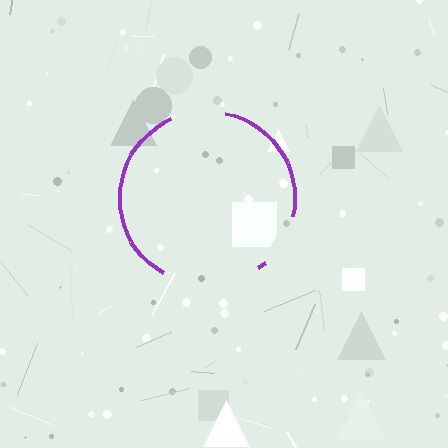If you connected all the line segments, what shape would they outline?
They would outline a circle.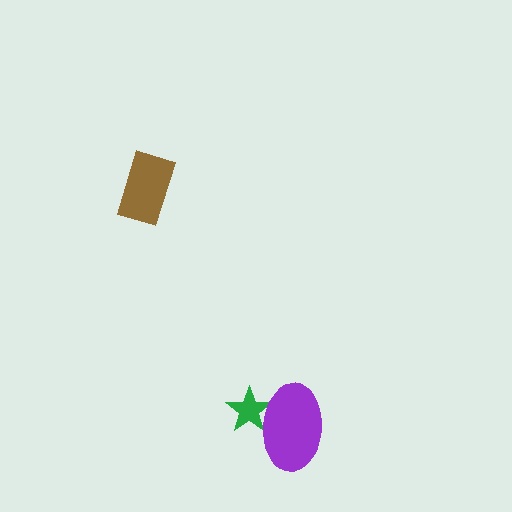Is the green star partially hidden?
Yes, it is partially covered by another shape.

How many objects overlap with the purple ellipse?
1 object overlaps with the purple ellipse.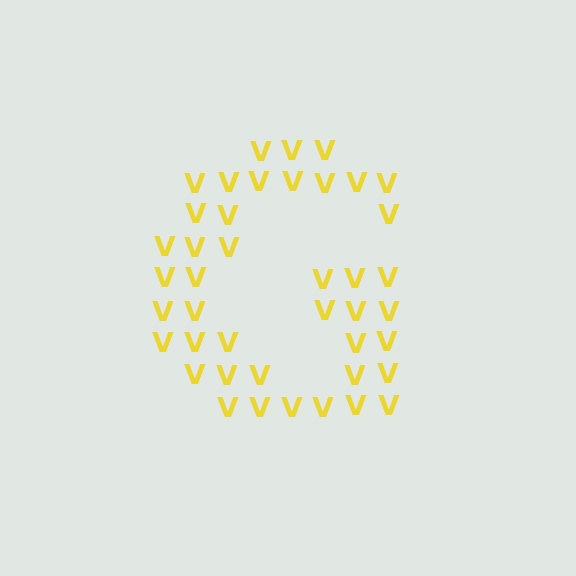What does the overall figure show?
The overall figure shows the letter G.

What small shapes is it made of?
It is made of small letter V's.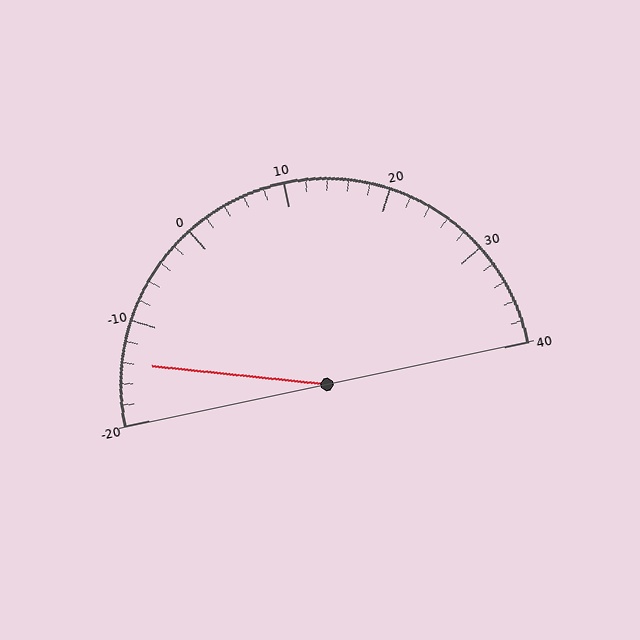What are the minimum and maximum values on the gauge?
The gauge ranges from -20 to 40.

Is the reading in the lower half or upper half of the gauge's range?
The reading is in the lower half of the range (-20 to 40).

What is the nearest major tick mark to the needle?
The nearest major tick mark is -10.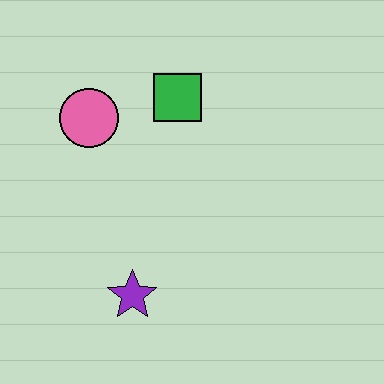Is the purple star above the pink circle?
No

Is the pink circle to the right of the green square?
No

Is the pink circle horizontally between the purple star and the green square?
No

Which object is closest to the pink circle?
The green square is closest to the pink circle.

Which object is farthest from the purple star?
The green square is farthest from the purple star.